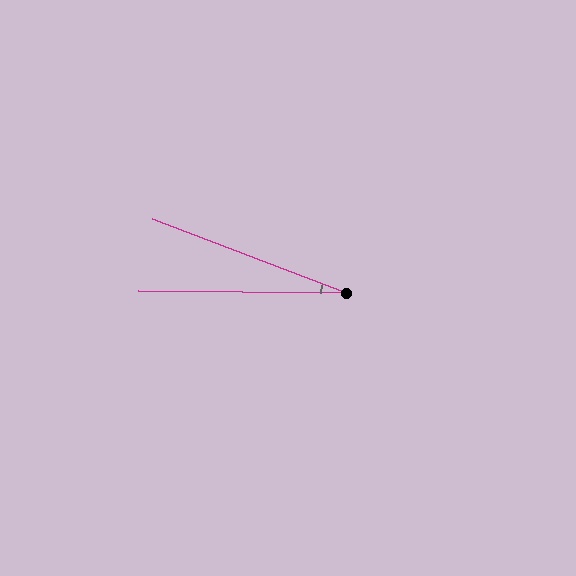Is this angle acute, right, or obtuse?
It is acute.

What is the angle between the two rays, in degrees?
Approximately 20 degrees.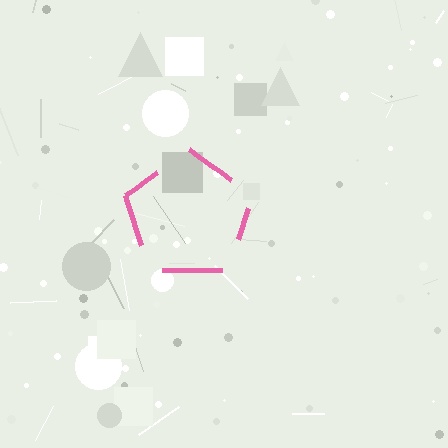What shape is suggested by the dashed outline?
The dashed outline suggests a pentagon.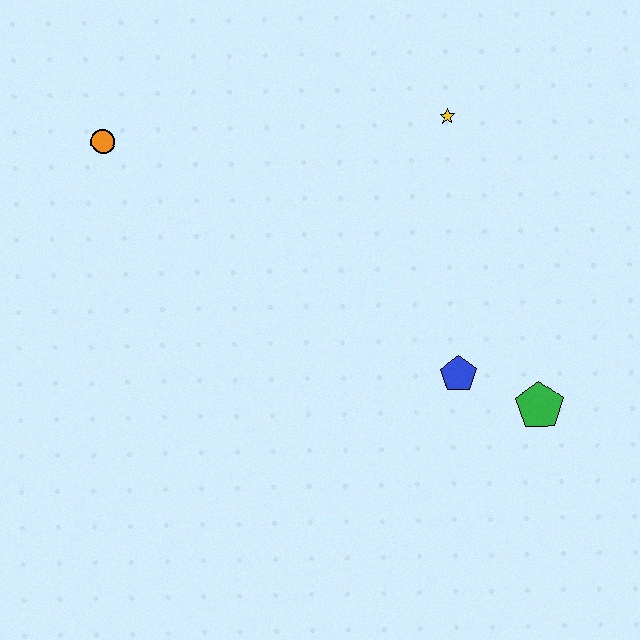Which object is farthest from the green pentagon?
The orange circle is farthest from the green pentagon.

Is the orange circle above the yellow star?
No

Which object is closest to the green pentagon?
The blue pentagon is closest to the green pentagon.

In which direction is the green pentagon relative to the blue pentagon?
The green pentagon is to the right of the blue pentagon.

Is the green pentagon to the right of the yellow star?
Yes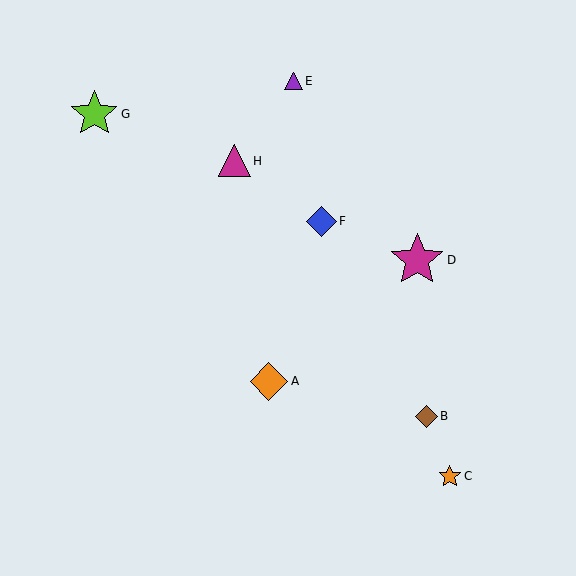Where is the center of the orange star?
The center of the orange star is at (450, 476).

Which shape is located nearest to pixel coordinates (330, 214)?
The blue diamond (labeled F) at (321, 221) is nearest to that location.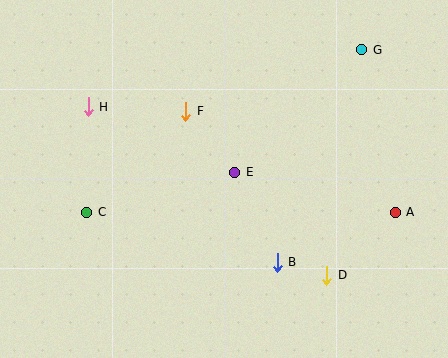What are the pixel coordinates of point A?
Point A is at (395, 212).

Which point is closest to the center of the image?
Point E at (235, 172) is closest to the center.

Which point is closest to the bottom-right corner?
Point D is closest to the bottom-right corner.